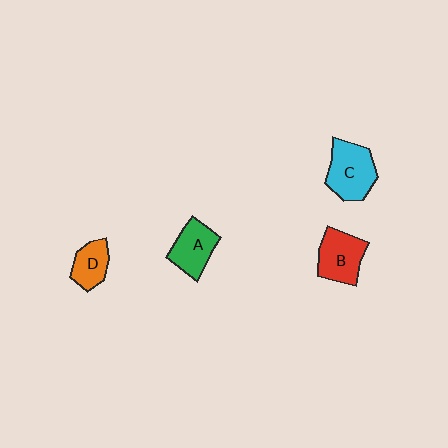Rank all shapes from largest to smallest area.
From largest to smallest: C (cyan), B (red), A (green), D (orange).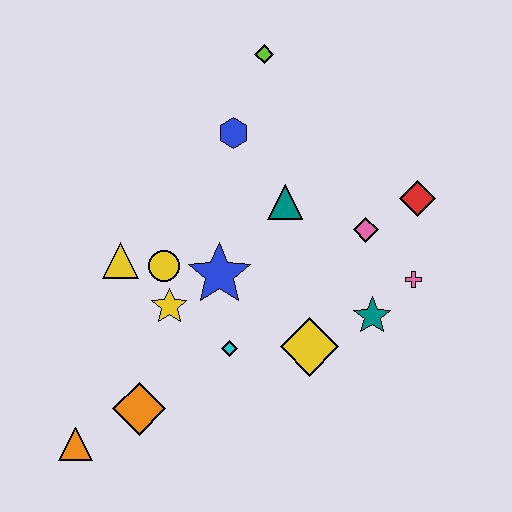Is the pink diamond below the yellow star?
No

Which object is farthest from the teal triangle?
The orange triangle is farthest from the teal triangle.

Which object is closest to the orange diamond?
The orange triangle is closest to the orange diamond.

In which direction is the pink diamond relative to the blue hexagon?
The pink diamond is to the right of the blue hexagon.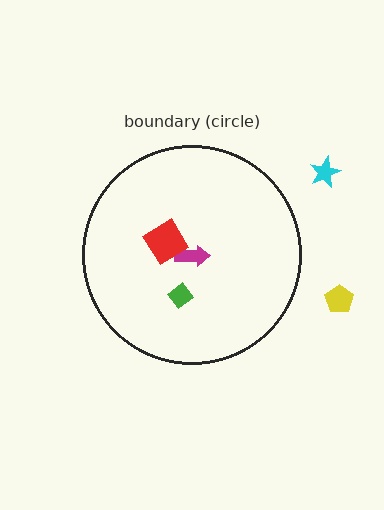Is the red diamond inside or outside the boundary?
Inside.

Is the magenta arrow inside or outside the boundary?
Inside.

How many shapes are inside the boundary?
3 inside, 2 outside.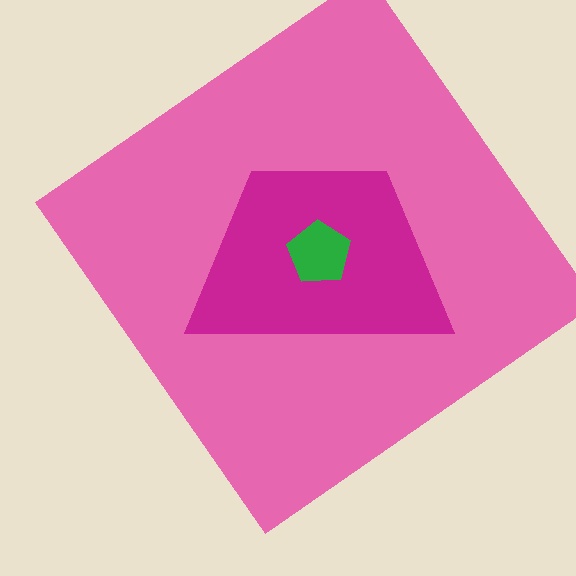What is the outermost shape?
The pink diamond.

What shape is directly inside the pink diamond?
The magenta trapezoid.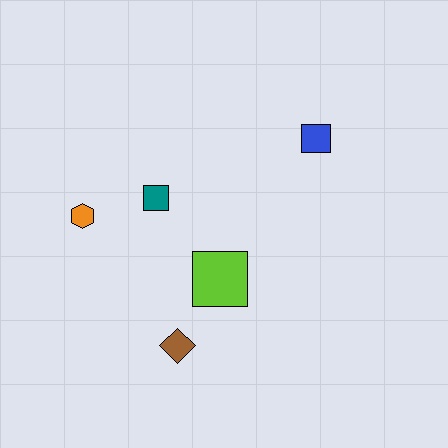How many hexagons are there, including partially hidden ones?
There is 1 hexagon.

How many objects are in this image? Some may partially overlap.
There are 5 objects.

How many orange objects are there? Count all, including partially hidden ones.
There is 1 orange object.